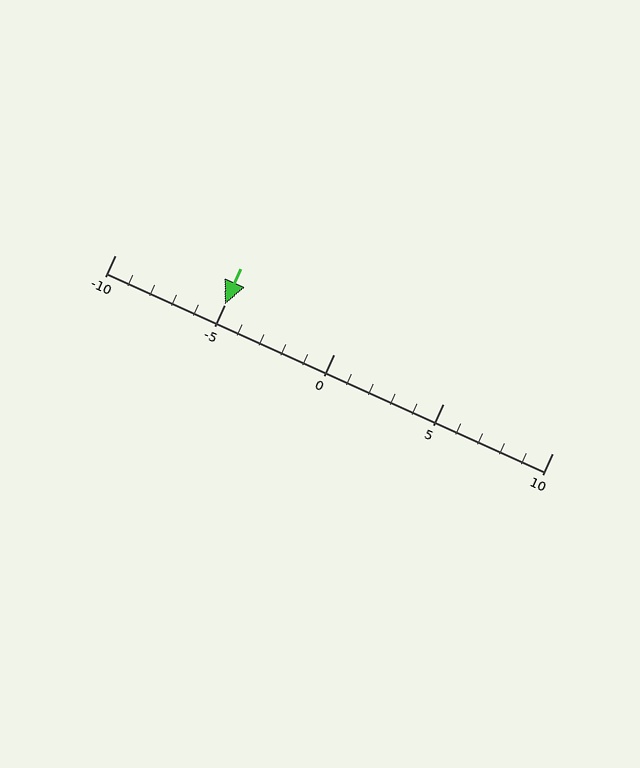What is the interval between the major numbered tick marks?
The major tick marks are spaced 5 units apart.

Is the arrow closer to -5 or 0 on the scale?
The arrow is closer to -5.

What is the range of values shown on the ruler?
The ruler shows values from -10 to 10.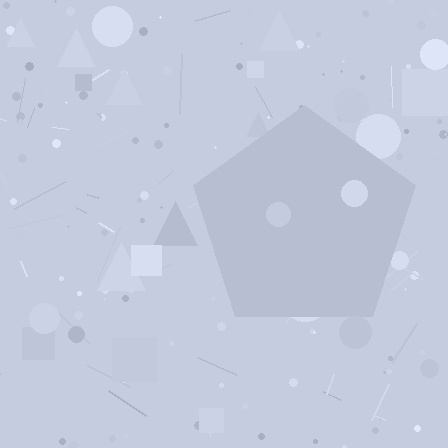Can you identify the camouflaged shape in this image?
The camouflaged shape is a pentagon.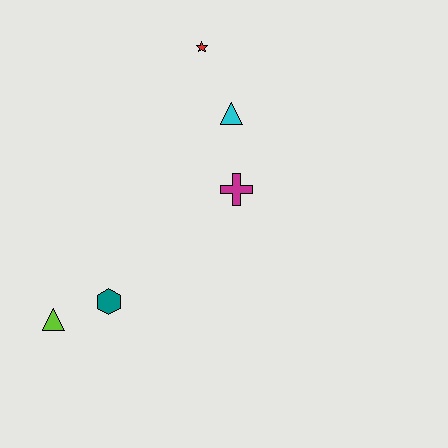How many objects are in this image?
There are 5 objects.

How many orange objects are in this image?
There are no orange objects.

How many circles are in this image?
There are no circles.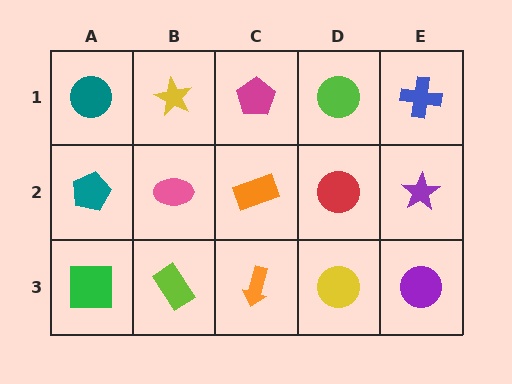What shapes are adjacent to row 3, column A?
A teal pentagon (row 2, column A), a lime rectangle (row 3, column B).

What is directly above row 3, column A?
A teal pentagon.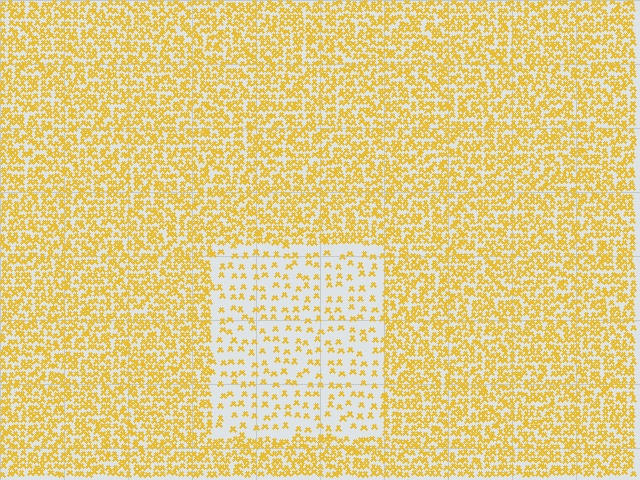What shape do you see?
I see a rectangle.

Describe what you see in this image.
The image contains small yellow elements arranged at two different densities. A rectangle-shaped region is visible where the elements are less densely packed than the surrounding area.